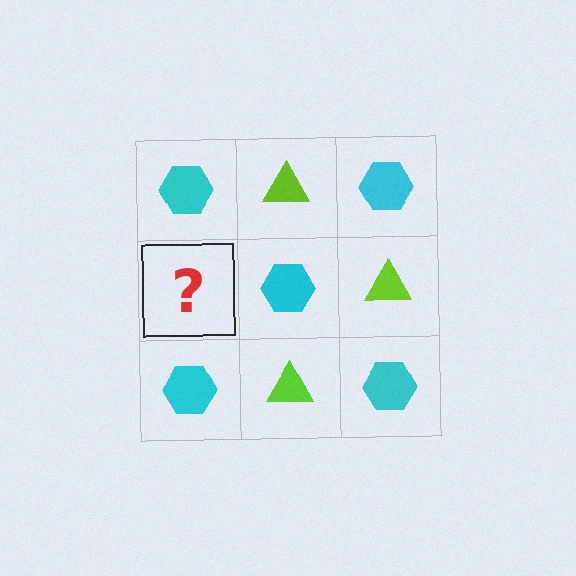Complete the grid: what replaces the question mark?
The question mark should be replaced with a lime triangle.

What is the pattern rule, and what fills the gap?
The rule is that it alternates cyan hexagon and lime triangle in a checkerboard pattern. The gap should be filled with a lime triangle.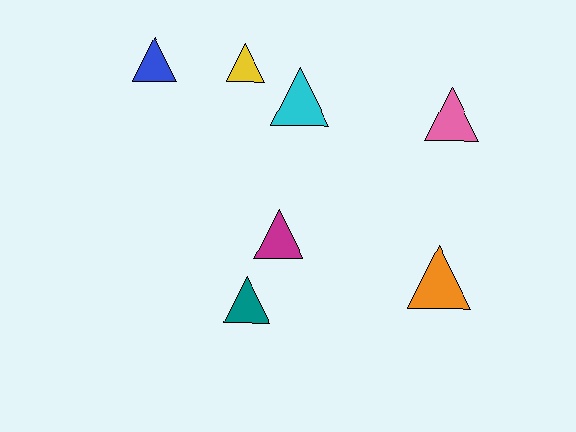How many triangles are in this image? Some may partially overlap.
There are 7 triangles.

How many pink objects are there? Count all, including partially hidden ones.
There is 1 pink object.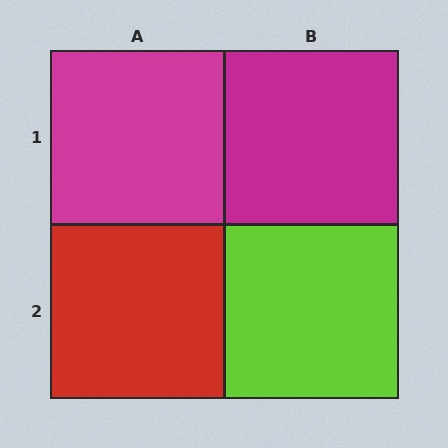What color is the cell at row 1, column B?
Magenta.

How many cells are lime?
1 cell is lime.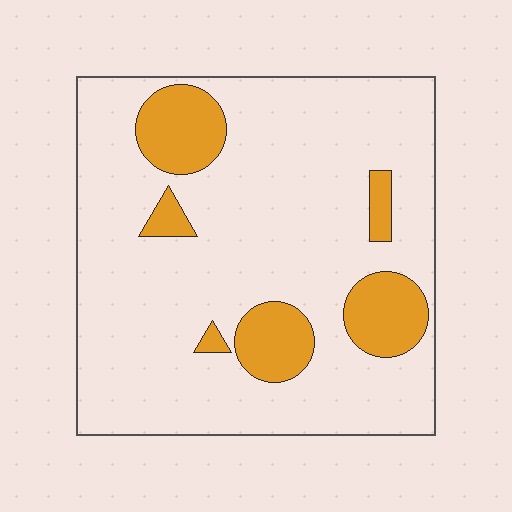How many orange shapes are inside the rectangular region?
6.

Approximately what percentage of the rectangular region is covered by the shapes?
Approximately 15%.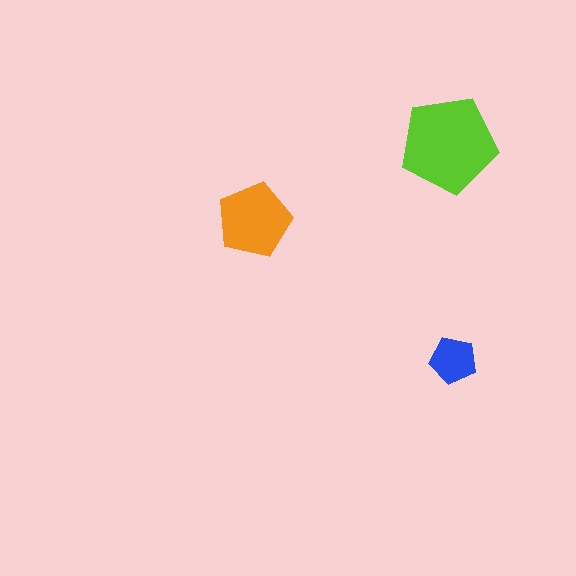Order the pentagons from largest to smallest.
the lime one, the orange one, the blue one.